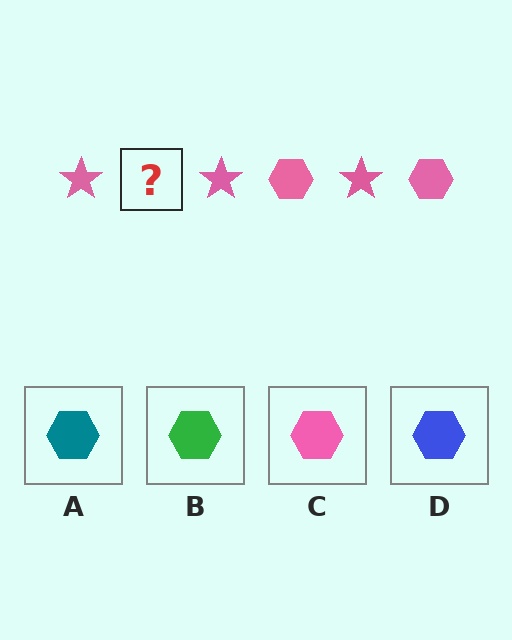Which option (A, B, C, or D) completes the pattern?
C.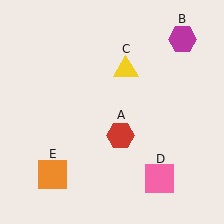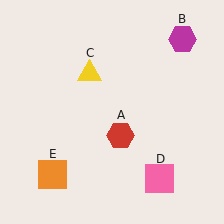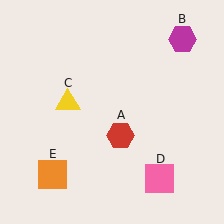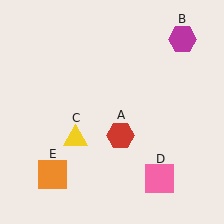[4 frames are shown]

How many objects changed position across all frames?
1 object changed position: yellow triangle (object C).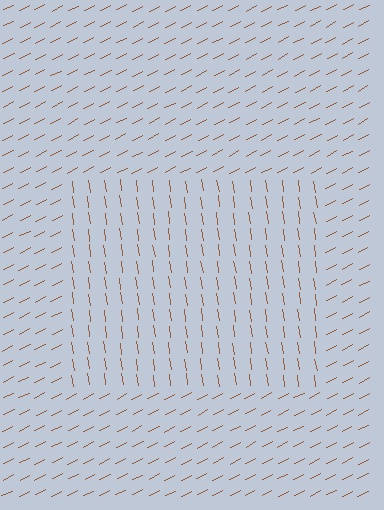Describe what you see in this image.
The image is filled with small brown line segments. A rectangle region in the image has lines oriented differently from the surrounding lines, creating a visible texture boundary.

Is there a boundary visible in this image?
Yes, there is a texture boundary formed by a change in line orientation.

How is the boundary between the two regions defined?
The boundary is defined purely by a change in line orientation (approximately 71 degrees difference). All lines are the same color and thickness.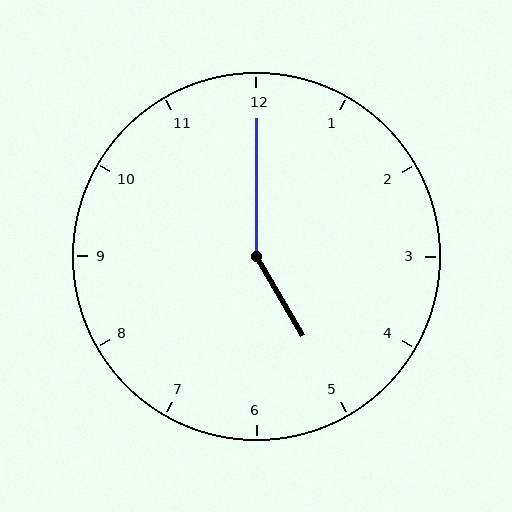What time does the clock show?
5:00.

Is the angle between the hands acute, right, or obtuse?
It is obtuse.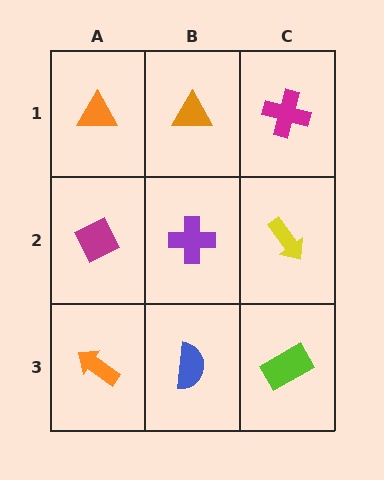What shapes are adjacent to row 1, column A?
A magenta diamond (row 2, column A), an orange triangle (row 1, column B).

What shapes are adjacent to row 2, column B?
An orange triangle (row 1, column B), a blue semicircle (row 3, column B), a magenta diamond (row 2, column A), a yellow arrow (row 2, column C).